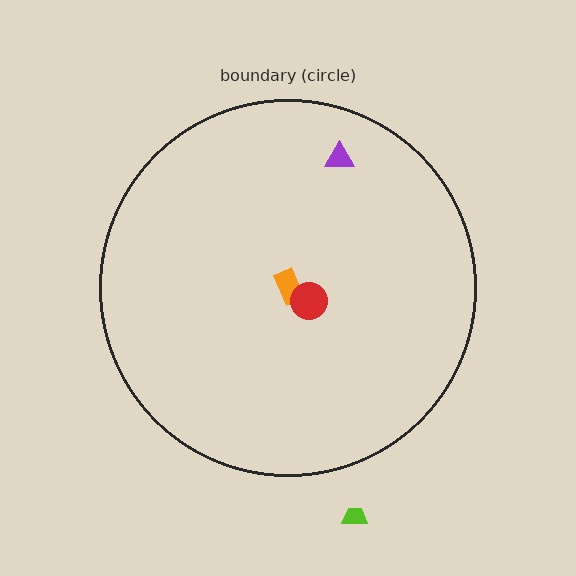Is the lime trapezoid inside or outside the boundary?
Outside.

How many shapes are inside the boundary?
3 inside, 1 outside.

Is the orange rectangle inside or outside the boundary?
Inside.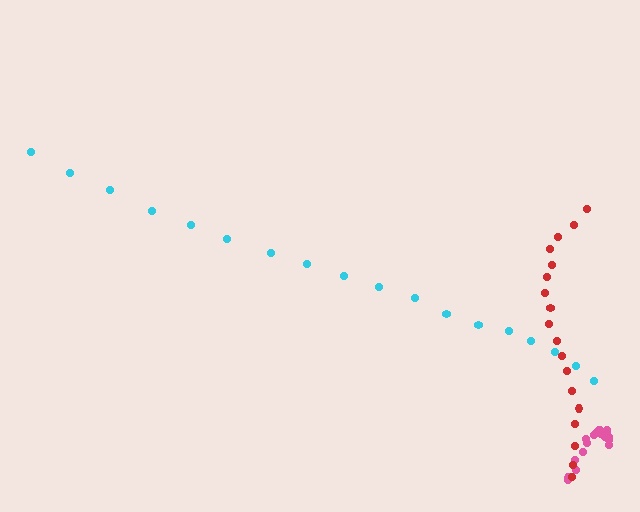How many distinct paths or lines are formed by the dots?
There are 3 distinct paths.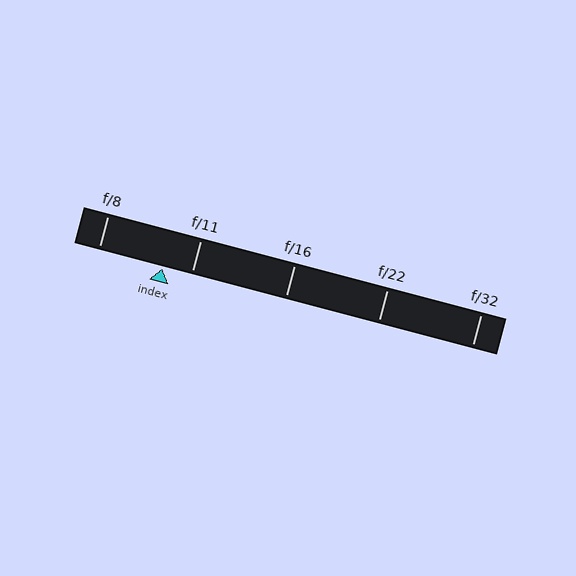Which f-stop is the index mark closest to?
The index mark is closest to f/11.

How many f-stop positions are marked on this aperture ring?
There are 5 f-stop positions marked.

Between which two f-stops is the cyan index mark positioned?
The index mark is between f/8 and f/11.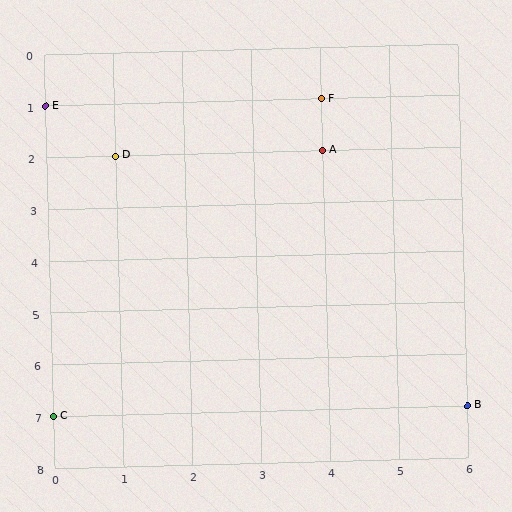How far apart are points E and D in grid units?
Points E and D are 1 column and 1 row apart (about 1.4 grid units diagonally).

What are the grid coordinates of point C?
Point C is at grid coordinates (0, 7).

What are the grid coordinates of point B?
Point B is at grid coordinates (6, 7).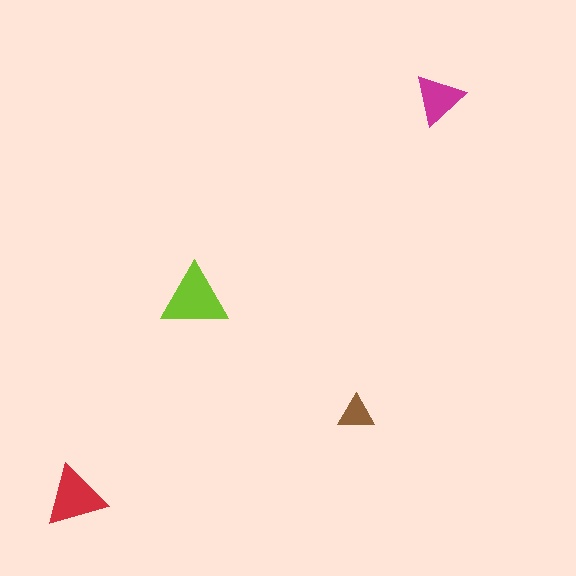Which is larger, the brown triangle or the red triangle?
The red one.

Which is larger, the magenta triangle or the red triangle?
The red one.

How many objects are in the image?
There are 4 objects in the image.